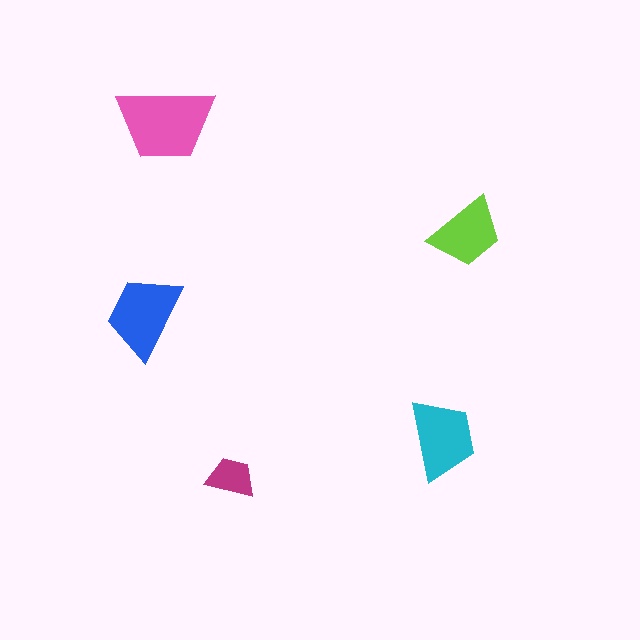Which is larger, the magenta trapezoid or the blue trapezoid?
The blue one.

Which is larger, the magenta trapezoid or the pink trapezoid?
The pink one.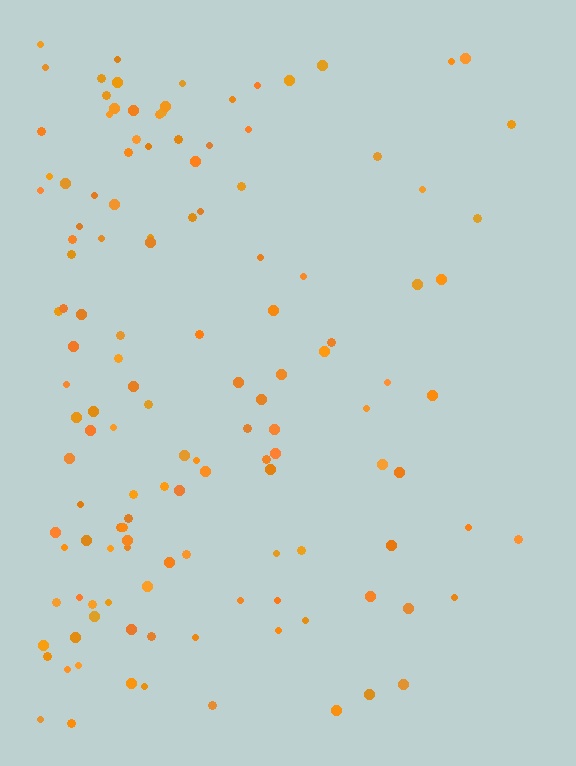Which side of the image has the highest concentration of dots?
The left.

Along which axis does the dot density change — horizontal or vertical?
Horizontal.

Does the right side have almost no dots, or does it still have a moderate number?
Still a moderate number, just noticeably fewer than the left.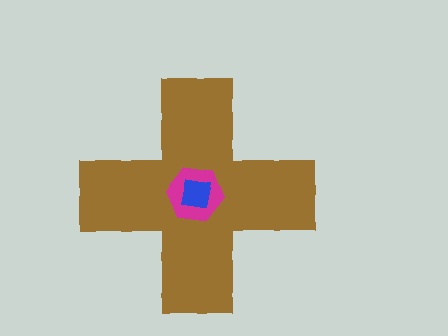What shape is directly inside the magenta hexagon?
The blue square.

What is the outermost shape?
The brown cross.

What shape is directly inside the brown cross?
The magenta hexagon.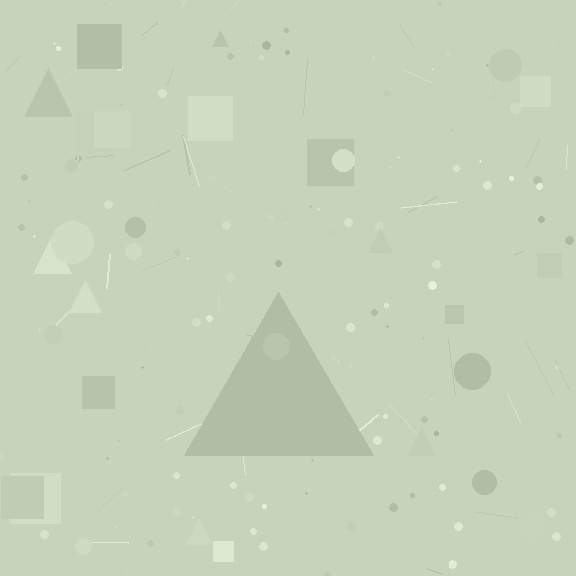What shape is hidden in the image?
A triangle is hidden in the image.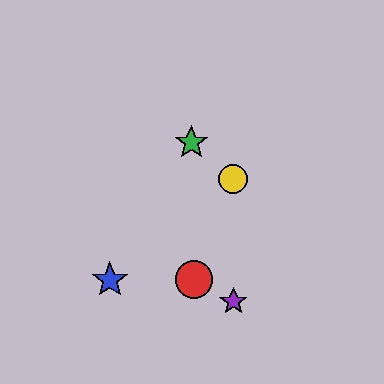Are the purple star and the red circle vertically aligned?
No, the purple star is at x≈233 and the red circle is at x≈194.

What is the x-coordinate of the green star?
The green star is at x≈191.